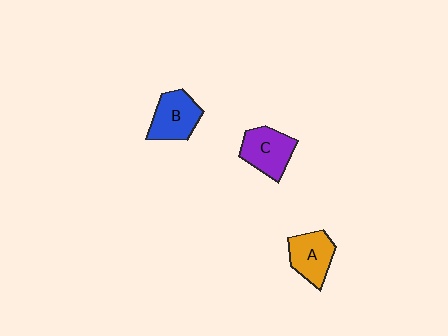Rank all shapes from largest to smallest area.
From largest to smallest: C (purple), B (blue), A (orange).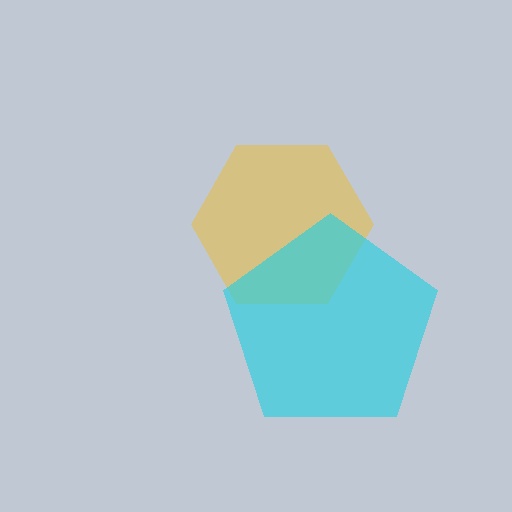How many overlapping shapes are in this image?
There are 2 overlapping shapes in the image.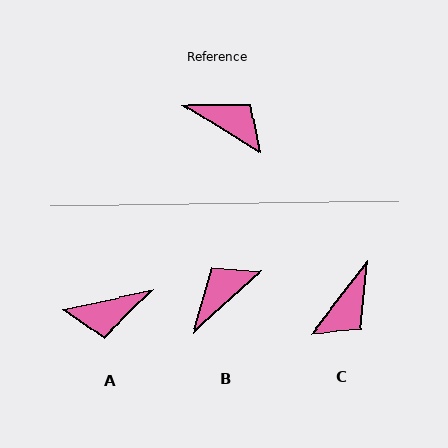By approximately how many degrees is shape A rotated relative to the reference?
Approximately 136 degrees clockwise.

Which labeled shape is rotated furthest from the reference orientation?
A, about 136 degrees away.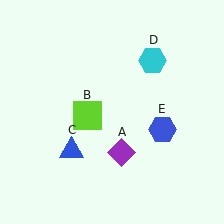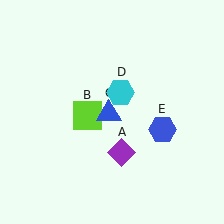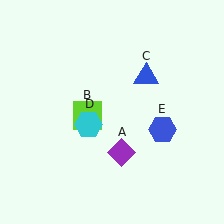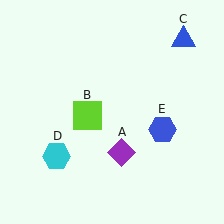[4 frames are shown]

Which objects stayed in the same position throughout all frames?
Purple diamond (object A) and lime square (object B) and blue hexagon (object E) remained stationary.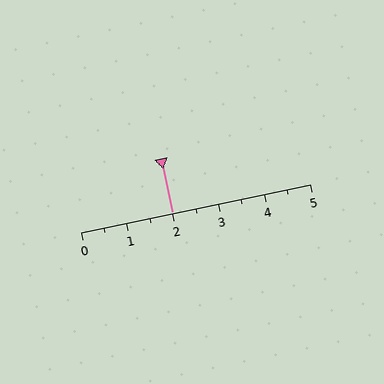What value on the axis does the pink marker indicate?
The marker indicates approximately 2.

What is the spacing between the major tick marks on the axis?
The major ticks are spaced 1 apart.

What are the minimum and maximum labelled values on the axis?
The axis runs from 0 to 5.